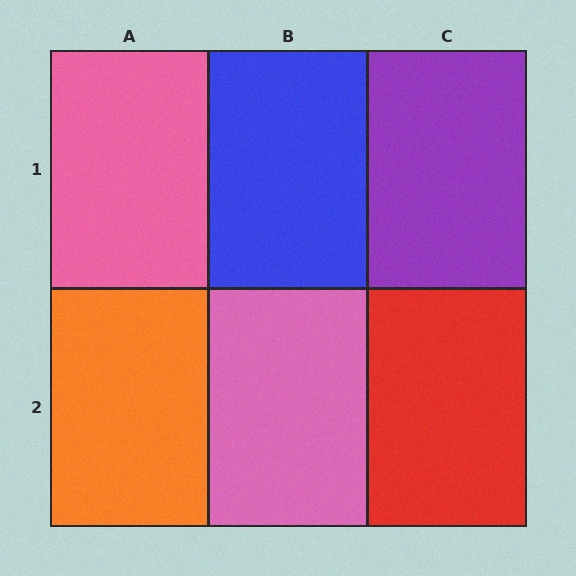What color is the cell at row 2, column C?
Red.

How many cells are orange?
1 cell is orange.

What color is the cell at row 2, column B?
Pink.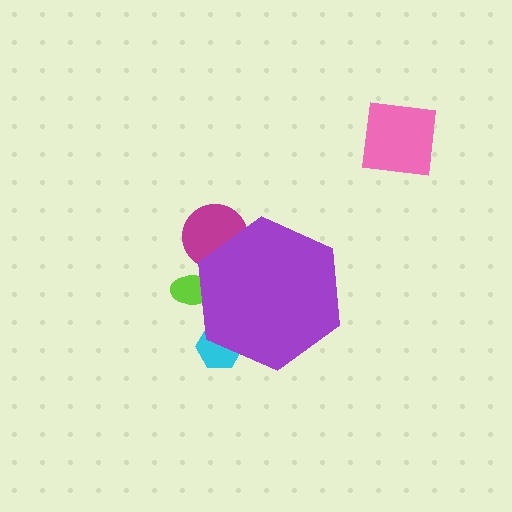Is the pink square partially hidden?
No, the pink square is fully visible.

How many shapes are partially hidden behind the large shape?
3 shapes are partially hidden.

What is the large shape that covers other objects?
A purple hexagon.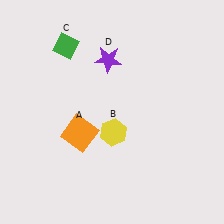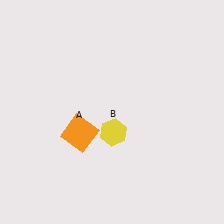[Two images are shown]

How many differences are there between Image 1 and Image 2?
There are 2 differences between the two images.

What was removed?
The green diamond (C), the purple star (D) were removed in Image 2.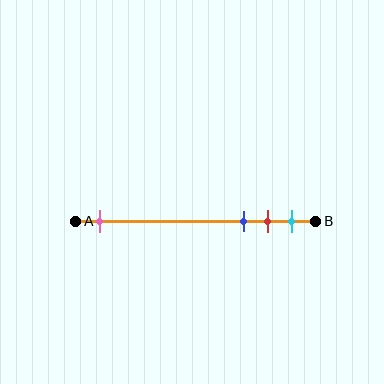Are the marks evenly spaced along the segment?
No, the marks are not evenly spaced.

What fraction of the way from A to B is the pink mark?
The pink mark is approximately 10% (0.1) of the way from A to B.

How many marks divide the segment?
There are 4 marks dividing the segment.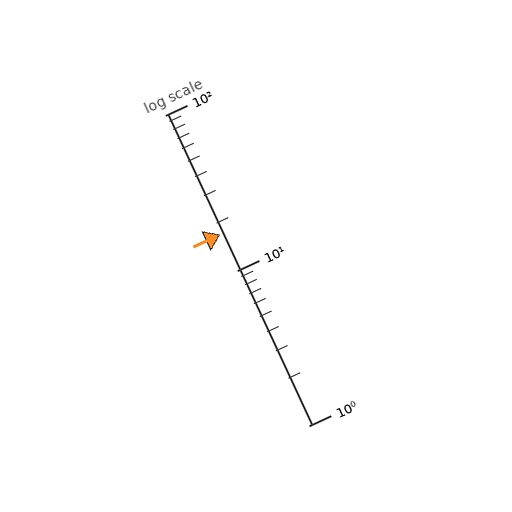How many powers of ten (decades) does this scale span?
The scale spans 2 decades, from 1 to 100.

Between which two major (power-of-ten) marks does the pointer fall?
The pointer is between 10 and 100.